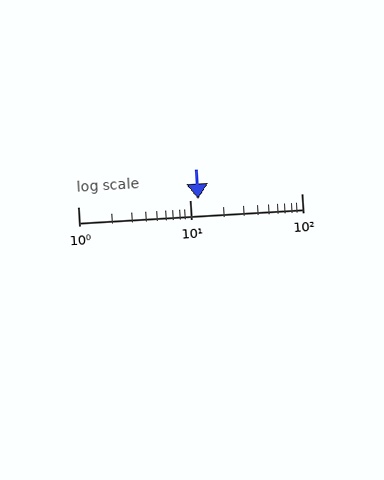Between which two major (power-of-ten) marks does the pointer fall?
The pointer is between 10 and 100.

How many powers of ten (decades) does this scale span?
The scale spans 2 decades, from 1 to 100.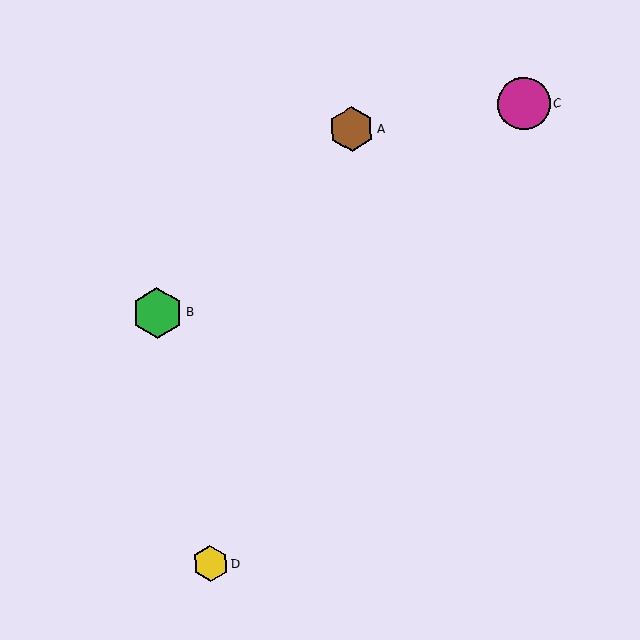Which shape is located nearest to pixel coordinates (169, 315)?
The green hexagon (labeled B) at (157, 313) is nearest to that location.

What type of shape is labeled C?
Shape C is a magenta circle.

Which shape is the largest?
The magenta circle (labeled C) is the largest.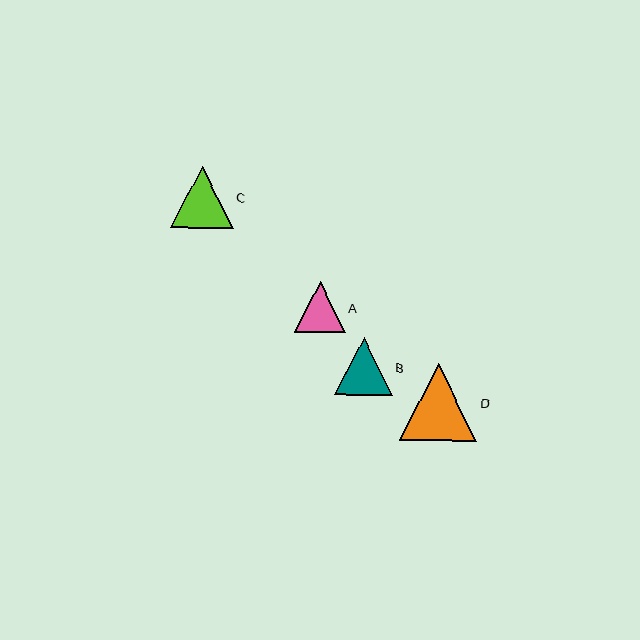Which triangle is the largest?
Triangle D is the largest with a size of approximately 78 pixels.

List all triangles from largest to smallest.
From largest to smallest: D, C, B, A.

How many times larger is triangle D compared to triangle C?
Triangle D is approximately 1.2 times the size of triangle C.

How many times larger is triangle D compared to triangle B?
Triangle D is approximately 1.3 times the size of triangle B.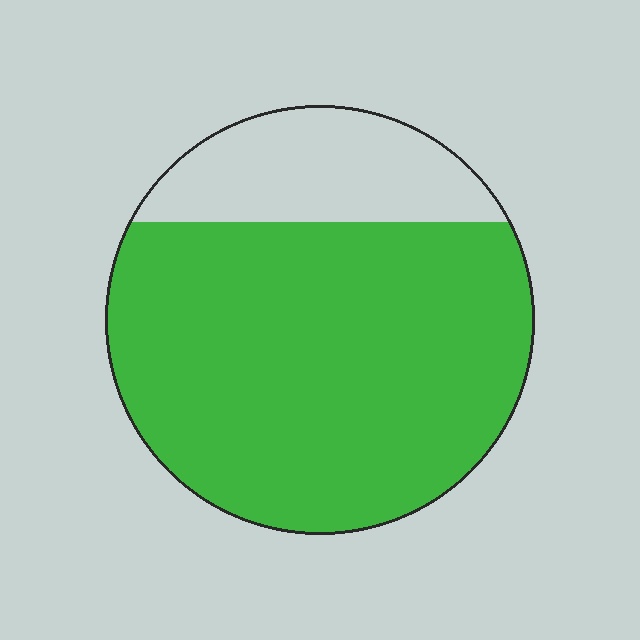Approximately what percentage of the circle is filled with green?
Approximately 80%.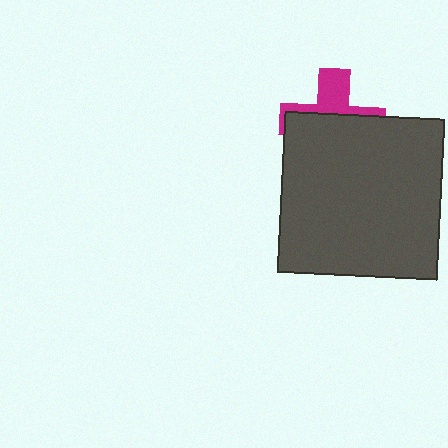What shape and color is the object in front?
The object in front is a dark gray square.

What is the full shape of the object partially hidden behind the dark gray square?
The partially hidden object is a magenta cross.